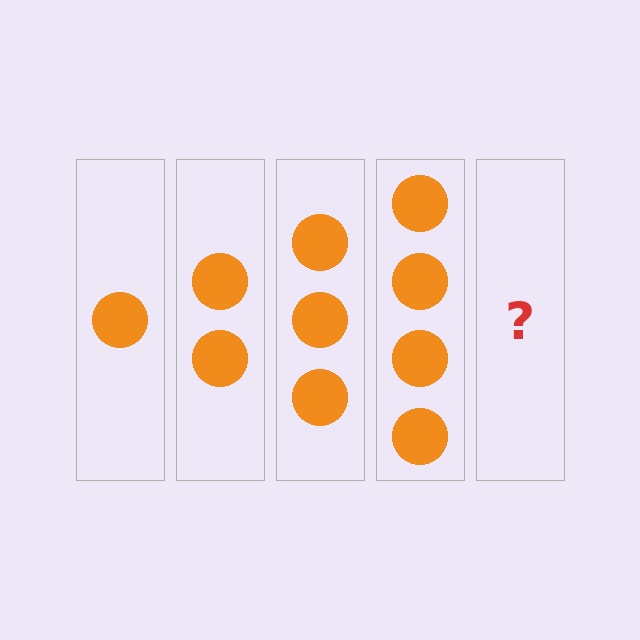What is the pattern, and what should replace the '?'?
The pattern is that each step adds one more circle. The '?' should be 5 circles.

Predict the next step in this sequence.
The next step is 5 circles.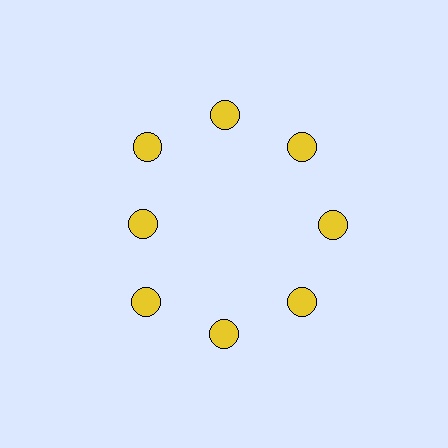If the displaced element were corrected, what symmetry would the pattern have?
It would have 8-fold rotational symmetry — the pattern would map onto itself every 45 degrees.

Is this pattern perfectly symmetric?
No. The 8 yellow circles are arranged in a ring, but one element near the 9 o'clock position is pulled inward toward the center, breaking the 8-fold rotational symmetry.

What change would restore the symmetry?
The symmetry would be restored by moving it outward, back onto the ring so that all 8 circles sit at equal angles and equal distance from the center.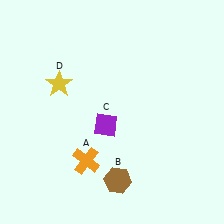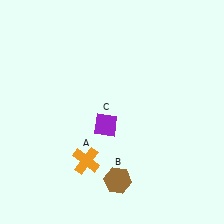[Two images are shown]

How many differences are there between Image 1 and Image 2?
There is 1 difference between the two images.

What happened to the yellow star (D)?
The yellow star (D) was removed in Image 2. It was in the top-left area of Image 1.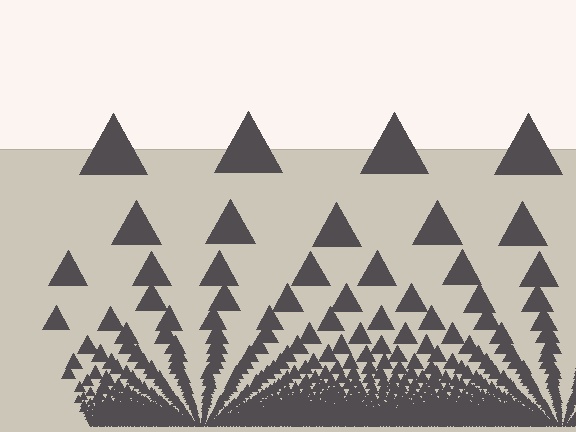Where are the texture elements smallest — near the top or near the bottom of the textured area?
Near the bottom.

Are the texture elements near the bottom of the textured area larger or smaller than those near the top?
Smaller. The gradient is inverted — elements near the bottom are smaller and denser.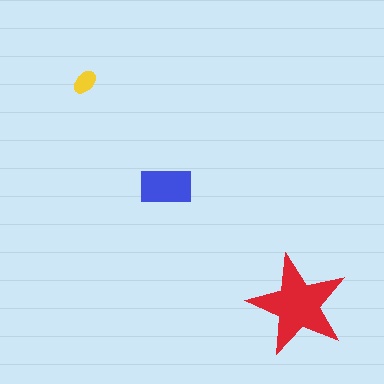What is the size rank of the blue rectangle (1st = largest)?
2nd.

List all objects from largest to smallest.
The red star, the blue rectangle, the yellow ellipse.